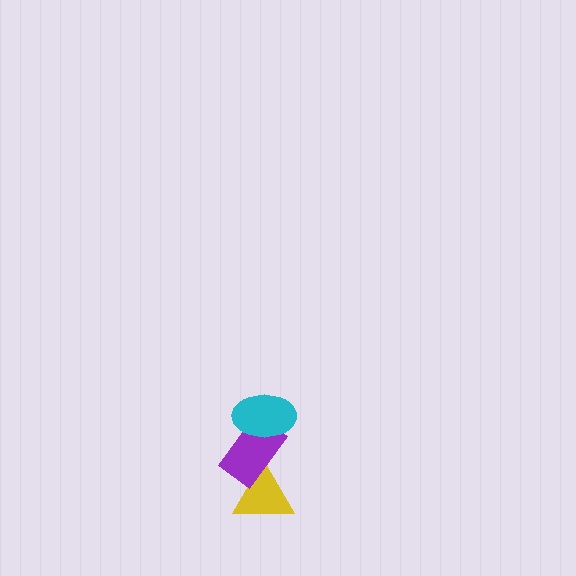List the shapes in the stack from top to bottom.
From top to bottom: the cyan ellipse, the purple rectangle, the yellow triangle.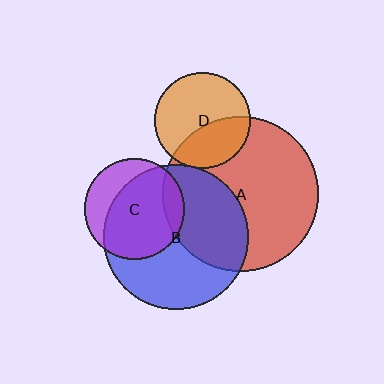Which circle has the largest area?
Circle A (red).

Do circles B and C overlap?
Yes.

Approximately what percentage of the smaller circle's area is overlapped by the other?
Approximately 70%.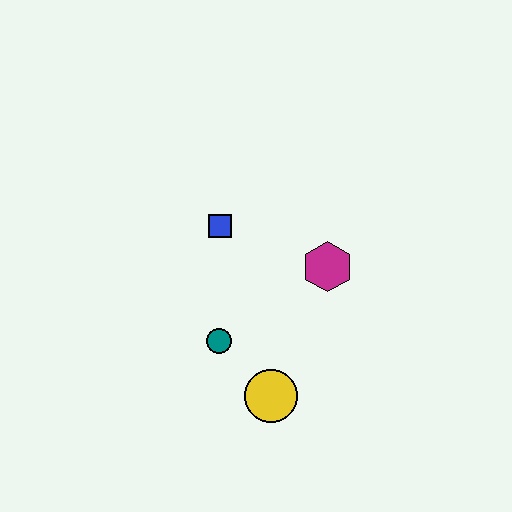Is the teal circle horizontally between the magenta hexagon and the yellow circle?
No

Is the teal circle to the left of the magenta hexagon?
Yes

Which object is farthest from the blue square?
The yellow circle is farthest from the blue square.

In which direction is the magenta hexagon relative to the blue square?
The magenta hexagon is to the right of the blue square.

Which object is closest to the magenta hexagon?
The blue square is closest to the magenta hexagon.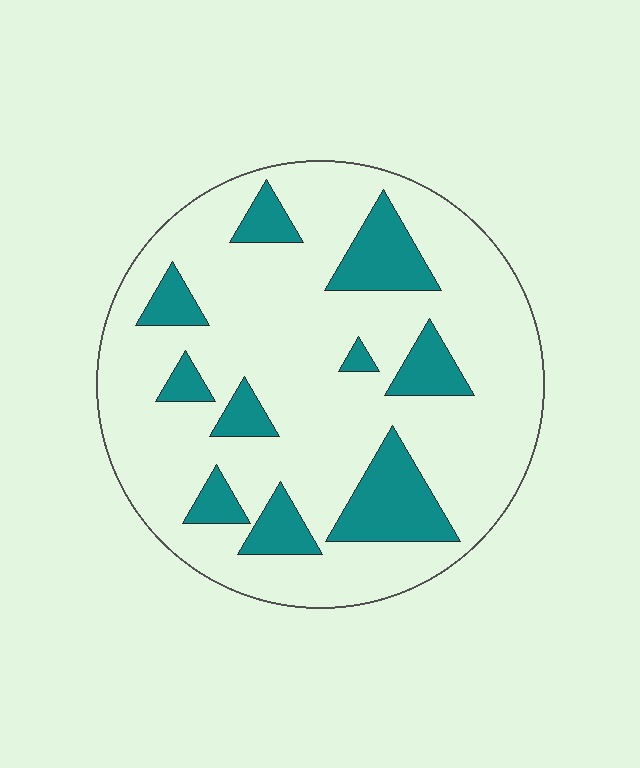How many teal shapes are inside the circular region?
10.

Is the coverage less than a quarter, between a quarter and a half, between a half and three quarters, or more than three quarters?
Less than a quarter.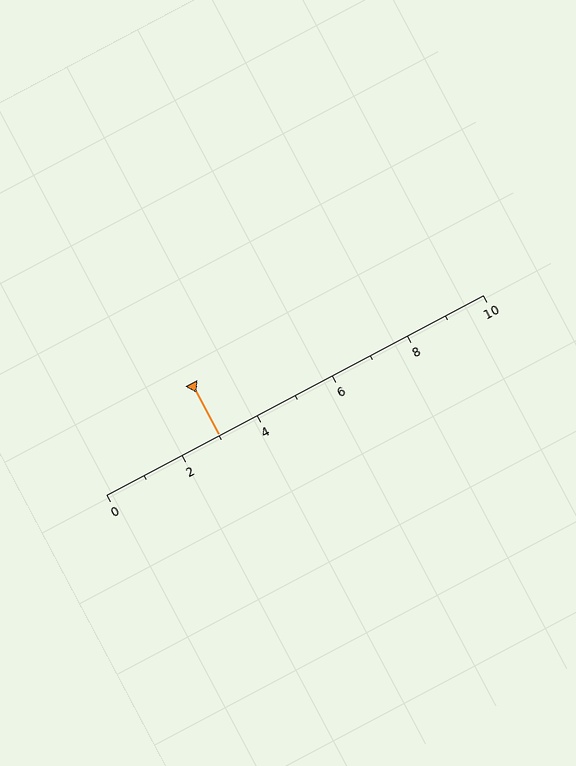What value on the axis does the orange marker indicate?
The marker indicates approximately 3.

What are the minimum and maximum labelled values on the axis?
The axis runs from 0 to 10.